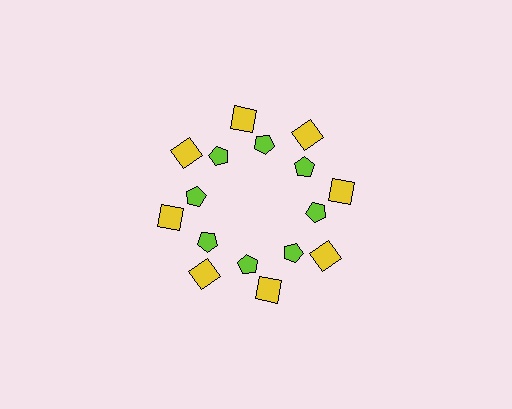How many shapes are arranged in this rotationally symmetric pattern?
There are 16 shapes, arranged in 8 groups of 2.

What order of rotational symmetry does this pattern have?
This pattern has 8-fold rotational symmetry.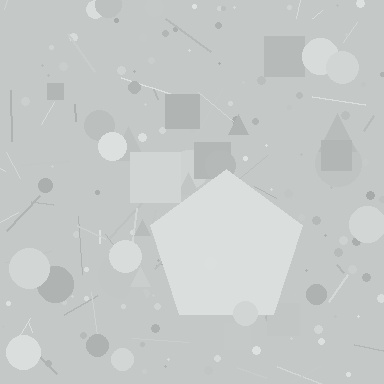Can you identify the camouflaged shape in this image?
The camouflaged shape is a pentagon.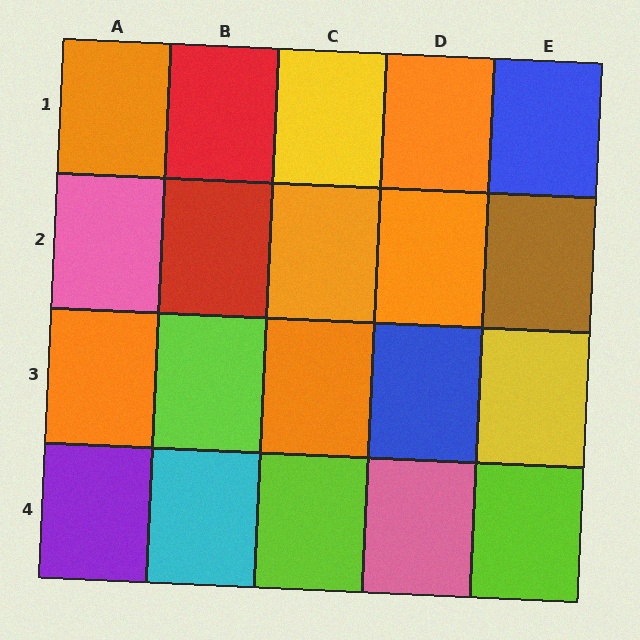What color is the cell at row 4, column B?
Cyan.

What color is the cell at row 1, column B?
Red.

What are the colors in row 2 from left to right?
Pink, red, orange, orange, brown.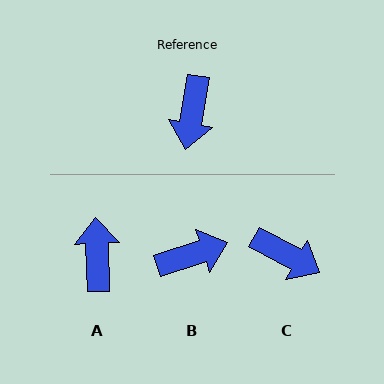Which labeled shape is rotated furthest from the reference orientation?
A, about 168 degrees away.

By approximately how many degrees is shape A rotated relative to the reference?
Approximately 168 degrees clockwise.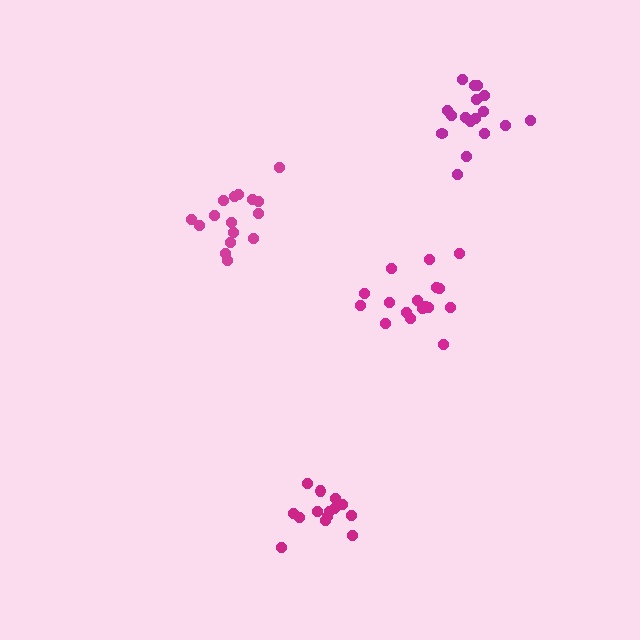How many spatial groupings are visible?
There are 4 spatial groupings.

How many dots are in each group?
Group 1: 16 dots, Group 2: 17 dots, Group 3: 14 dots, Group 4: 17 dots (64 total).